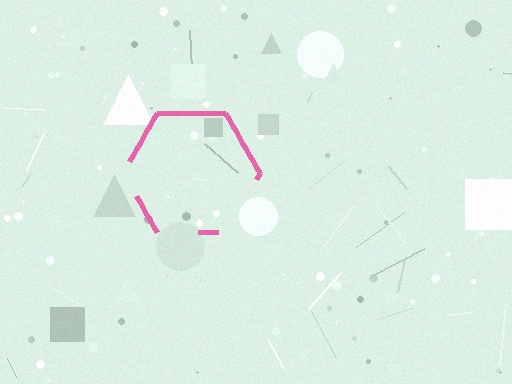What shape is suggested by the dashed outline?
The dashed outline suggests a hexagon.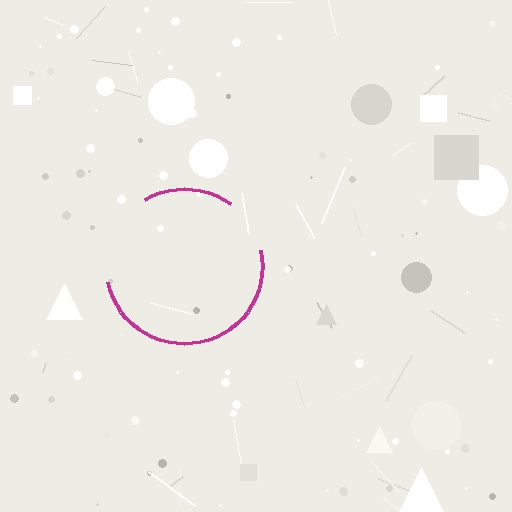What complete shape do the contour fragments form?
The contour fragments form a circle.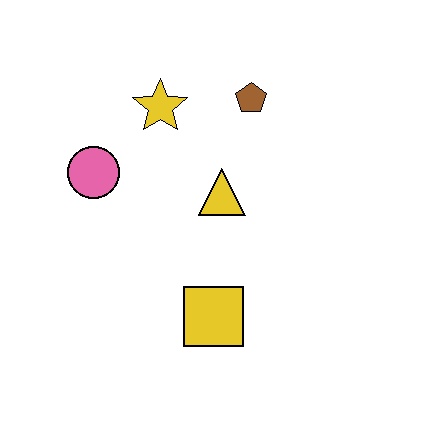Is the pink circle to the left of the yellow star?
Yes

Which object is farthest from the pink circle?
The yellow square is farthest from the pink circle.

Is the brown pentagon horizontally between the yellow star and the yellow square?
No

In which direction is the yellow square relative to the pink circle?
The yellow square is below the pink circle.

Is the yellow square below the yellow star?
Yes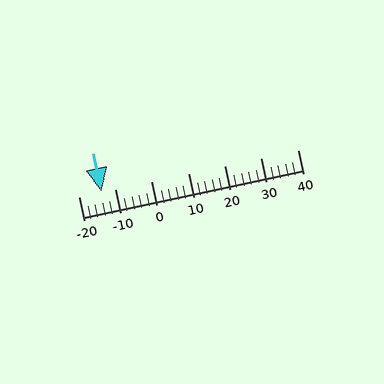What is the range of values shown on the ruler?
The ruler shows values from -20 to 40.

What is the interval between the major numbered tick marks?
The major tick marks are spaced 10 units apart.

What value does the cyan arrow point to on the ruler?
The cyan arrow points to approximately -14.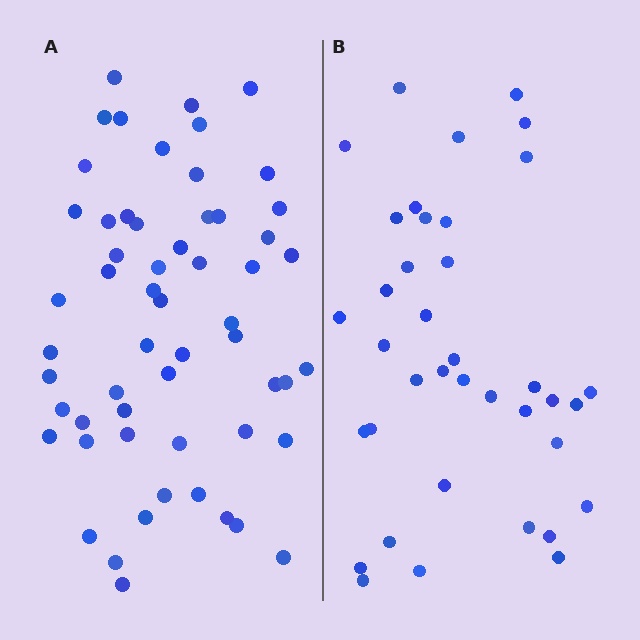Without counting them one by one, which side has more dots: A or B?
Region A (the left region) has more dots.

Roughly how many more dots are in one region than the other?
Region A has approximately 20 more dots than region B.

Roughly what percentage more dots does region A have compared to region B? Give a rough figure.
About 50% more.